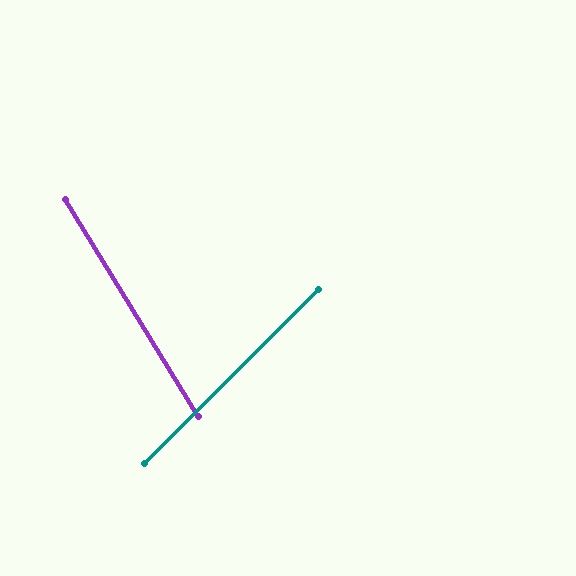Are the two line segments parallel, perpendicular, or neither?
Neither parallel nor perpendicular — they differ by about 77°.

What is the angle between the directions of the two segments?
Approximately 77 degrees.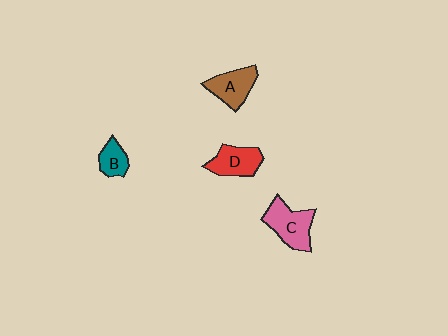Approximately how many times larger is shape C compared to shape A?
Approximately 1.2 times.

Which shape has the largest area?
Shape C (pink).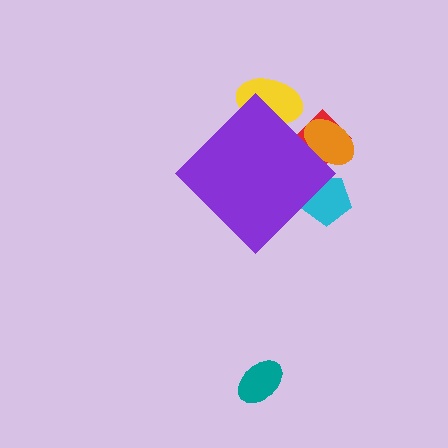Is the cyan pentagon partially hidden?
Yes, the cyan pentagon is partially hidden behind the purple diamond.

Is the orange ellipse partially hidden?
Yes, the orange ellipse is partially hidden behind the purple diamond.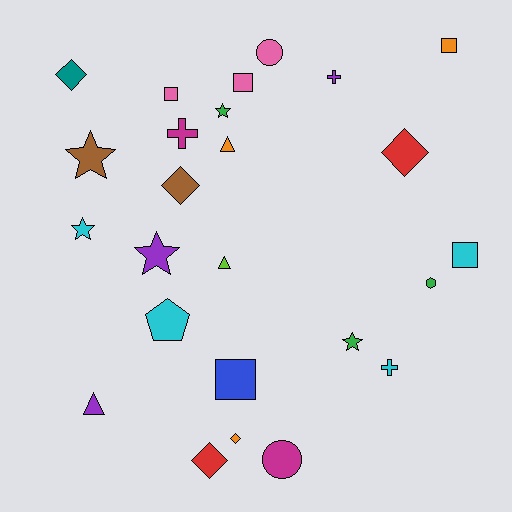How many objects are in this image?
There are 25 objects.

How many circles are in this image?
There are 2 circles.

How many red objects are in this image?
There are 2 red objects.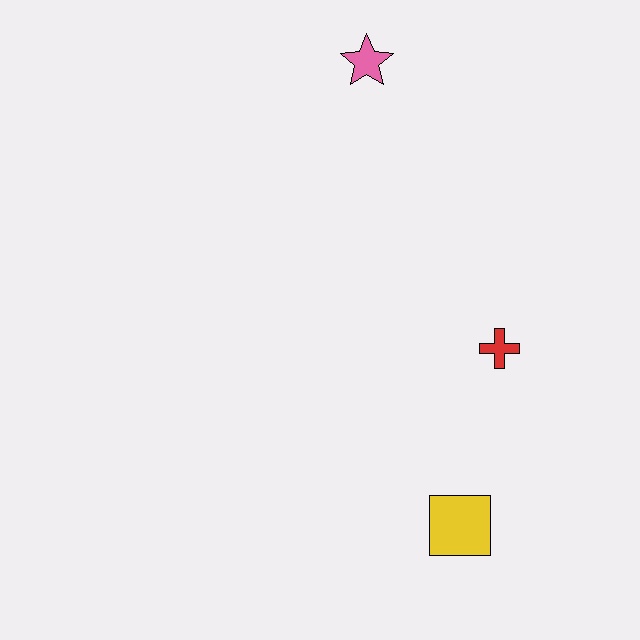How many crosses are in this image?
There is 1 cross.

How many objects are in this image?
There are 3 objects.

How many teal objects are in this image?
There are no teal objects.